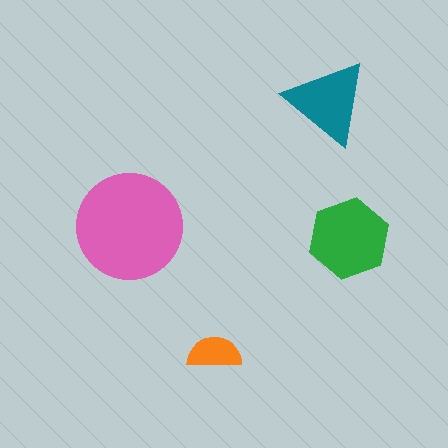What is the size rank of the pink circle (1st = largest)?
1st.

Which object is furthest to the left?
The pink circle is leftmost.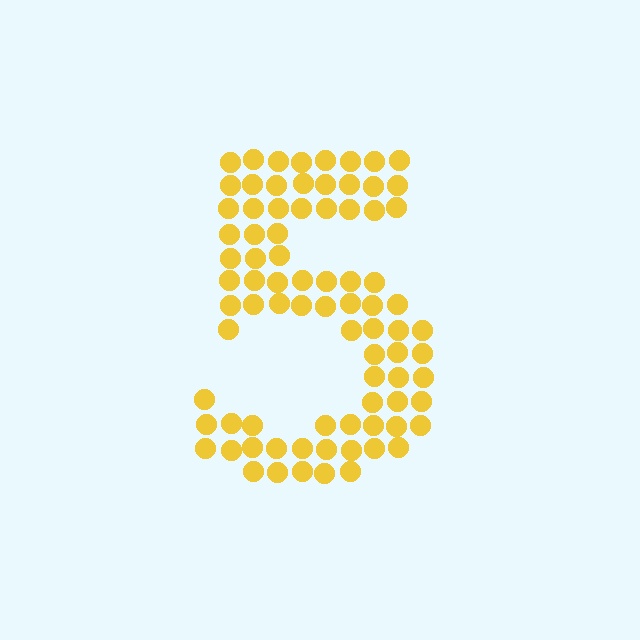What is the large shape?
The large shape is the digit 5.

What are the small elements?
The small elements are circles.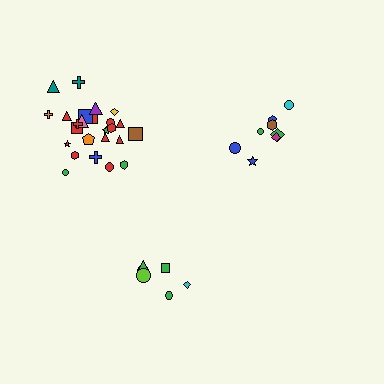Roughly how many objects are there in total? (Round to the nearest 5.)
Roughly 40 objects in total.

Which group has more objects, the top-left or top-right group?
The top-left group.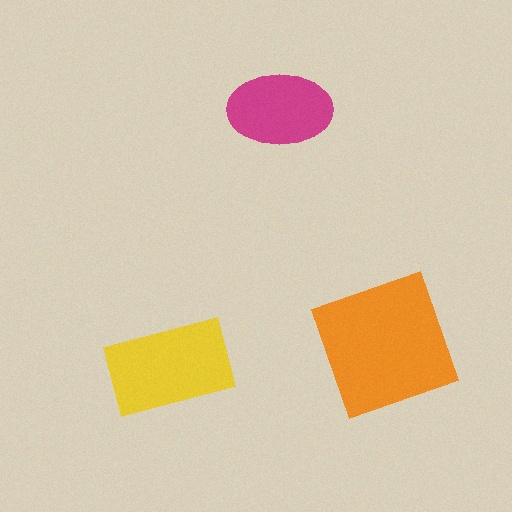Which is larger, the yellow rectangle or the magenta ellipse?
The yellow rectangle.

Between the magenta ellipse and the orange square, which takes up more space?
The orange square.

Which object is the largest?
The orange square.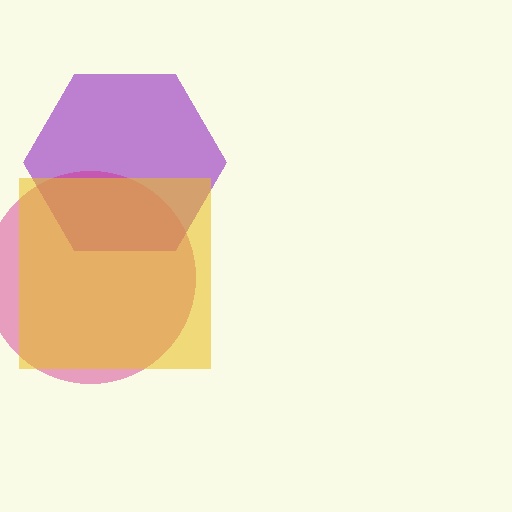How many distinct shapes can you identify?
There are 3 distinct shapes: a purple hexagon, a magenta circle, a yellow square.